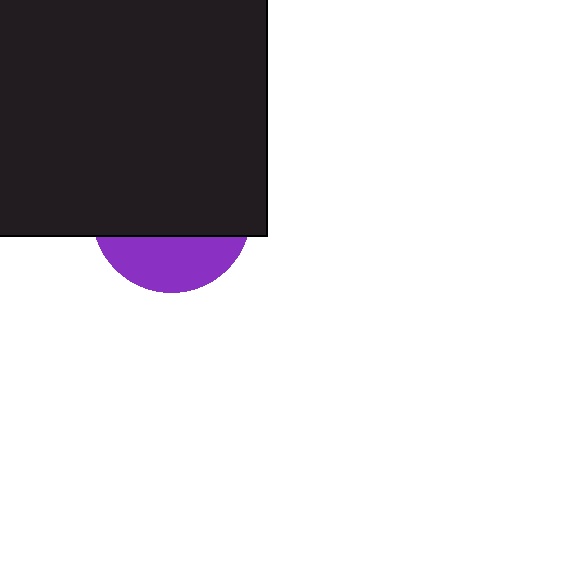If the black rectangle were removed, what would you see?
You would see the complete purple circle.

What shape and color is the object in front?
The object in front is a black rectangle.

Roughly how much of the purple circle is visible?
A small part of it is visible (roughly 31%).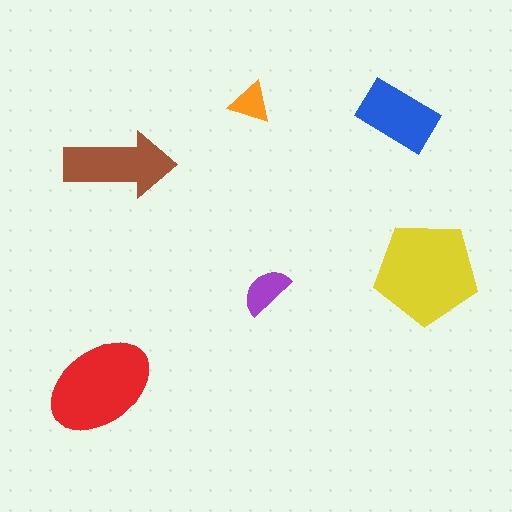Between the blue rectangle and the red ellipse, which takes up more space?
The red ellipse.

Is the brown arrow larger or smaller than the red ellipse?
Smaller.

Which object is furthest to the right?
The yellow pentagon is rightmost.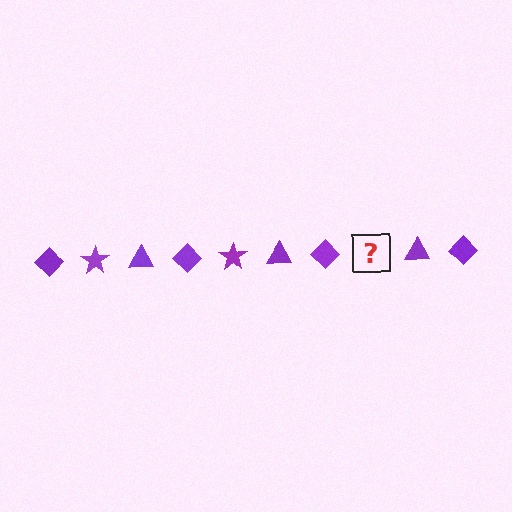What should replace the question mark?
The question mark should be replaced with a purple star.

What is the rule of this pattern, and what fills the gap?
The rule is that the pattern cycles through diamond, star, triangle shapes in purple. The gap should be filled with a purple star.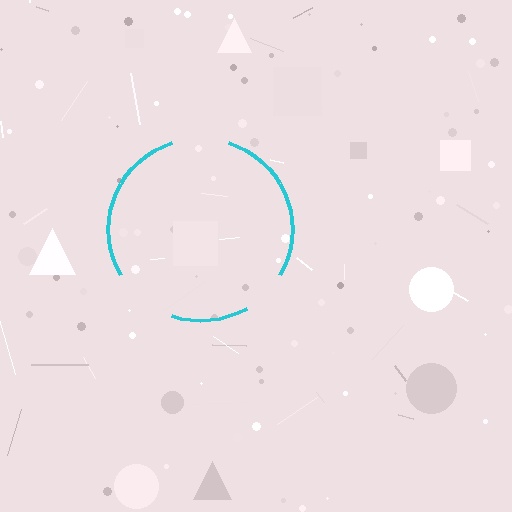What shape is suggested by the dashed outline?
The dashed outline suggests a circle.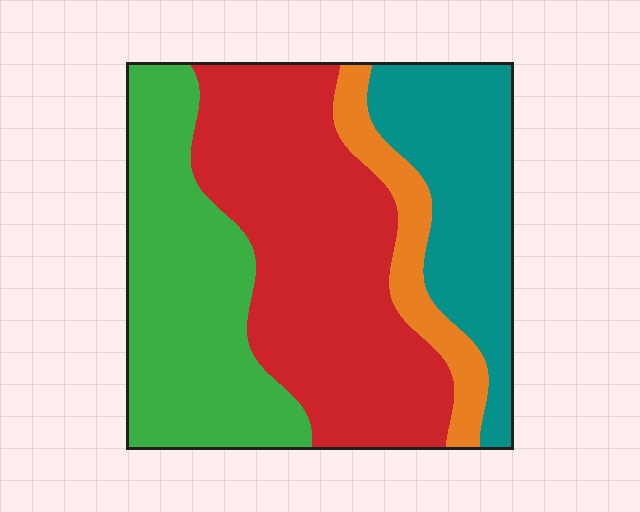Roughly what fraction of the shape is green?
Green covers around 30% of the shape.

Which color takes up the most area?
Red, at roughly 40%.